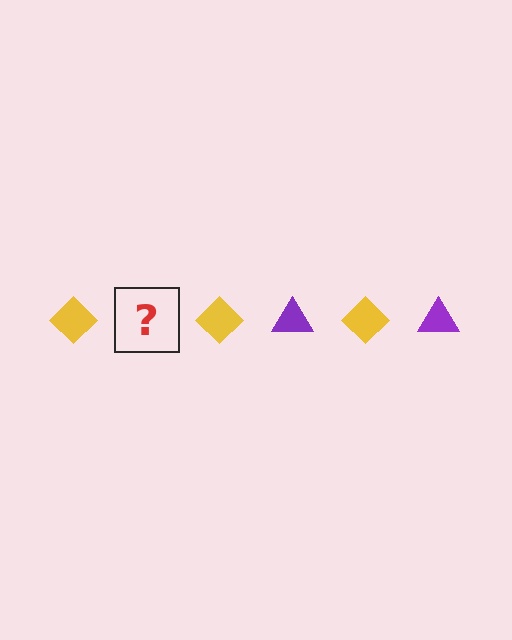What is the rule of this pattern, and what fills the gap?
The rule is that the pattern alternates between yellow diamond and purple triangle. The gap should be filled with a purple triangle.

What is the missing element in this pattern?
The missing element is a purple triangle.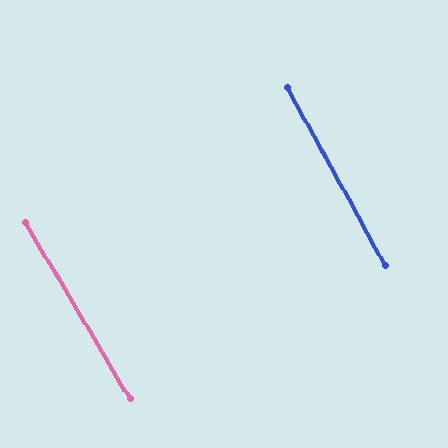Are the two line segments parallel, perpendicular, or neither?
Parallel — their directions differ by only 2.0°.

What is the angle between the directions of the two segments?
Approximately 2 degrees.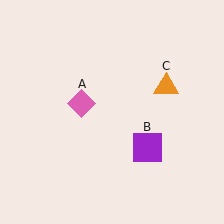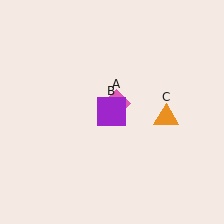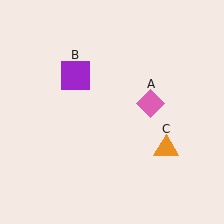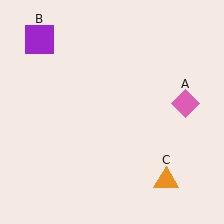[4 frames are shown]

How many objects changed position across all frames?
3 objects changed position: pink diamond (object A), purple square (object B), orange triangle (object C).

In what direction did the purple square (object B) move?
The purple square (object B) moved up and to the left.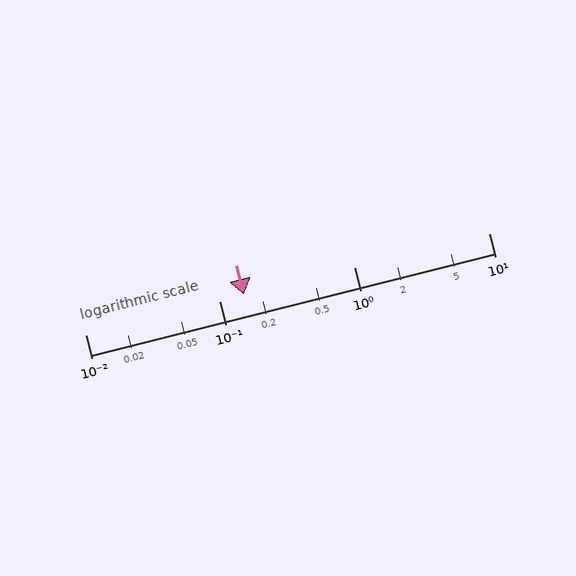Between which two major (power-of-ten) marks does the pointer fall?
The pointer is between 0.1 and 1.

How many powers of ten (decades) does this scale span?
The scale spans 3 decades, from 0.01 to 10.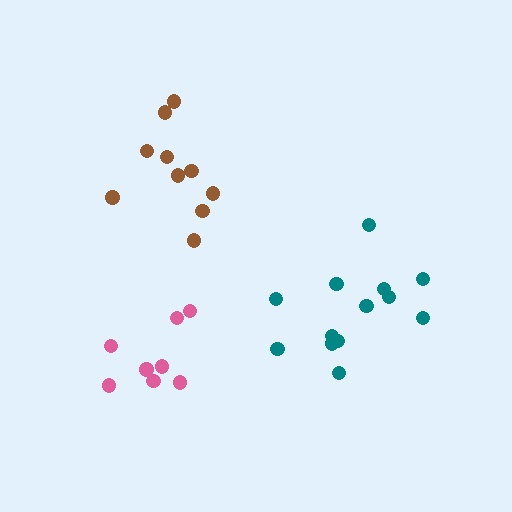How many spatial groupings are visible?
There are 3 spatial groupings.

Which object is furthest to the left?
The pink cluster is leftmost.